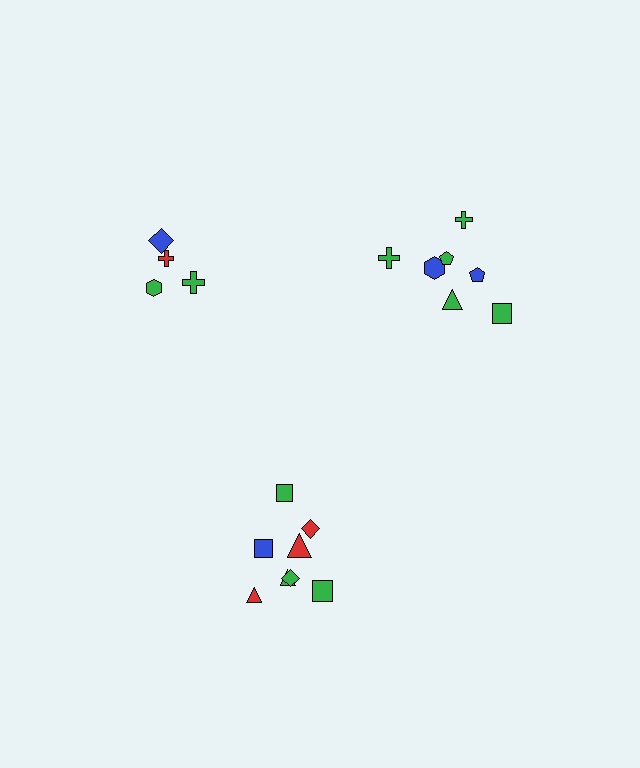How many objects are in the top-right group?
There are 7 objects.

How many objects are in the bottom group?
There are 8 objects.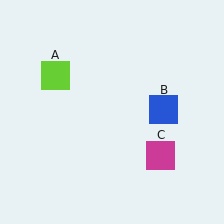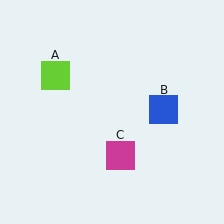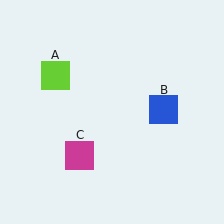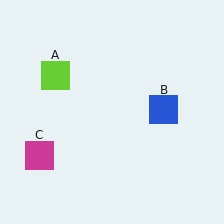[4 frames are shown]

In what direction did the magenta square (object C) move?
The magenta square (object C) moved left.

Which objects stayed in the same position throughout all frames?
Lime square (object A) and blue square (object B) remained stationary.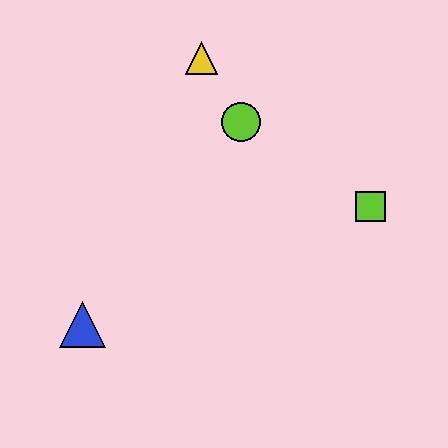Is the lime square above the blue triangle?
Yes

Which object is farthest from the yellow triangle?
The blue triangle is farthest from the yellow triangle.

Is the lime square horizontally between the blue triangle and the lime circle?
No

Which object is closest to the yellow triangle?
The lime circle is closest to the yellow triangle.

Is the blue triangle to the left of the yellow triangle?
Yes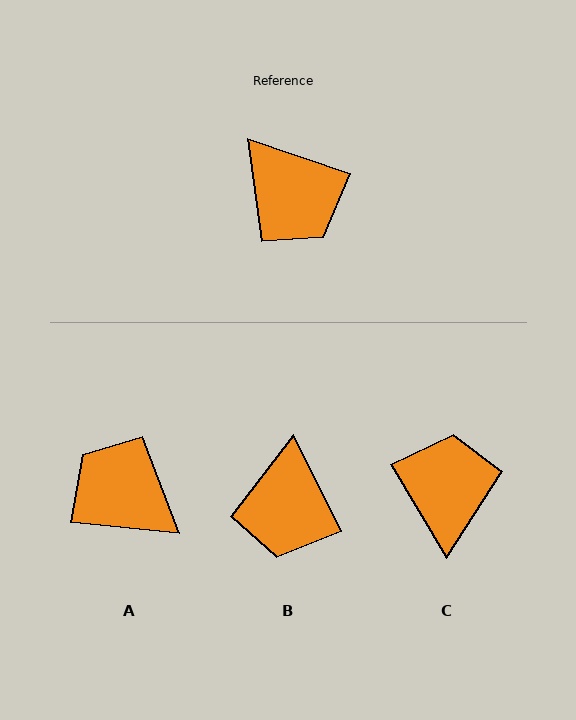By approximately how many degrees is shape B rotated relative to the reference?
Approximately 45 degrees clockwise.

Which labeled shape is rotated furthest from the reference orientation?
A, about 167 degrees away.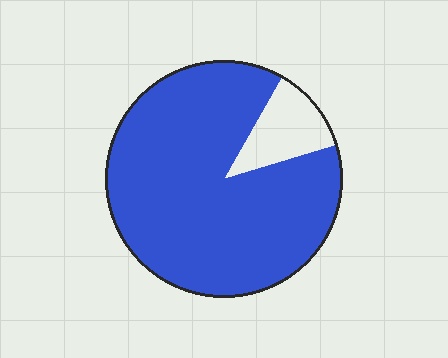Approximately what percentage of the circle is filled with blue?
Approximately 90%.